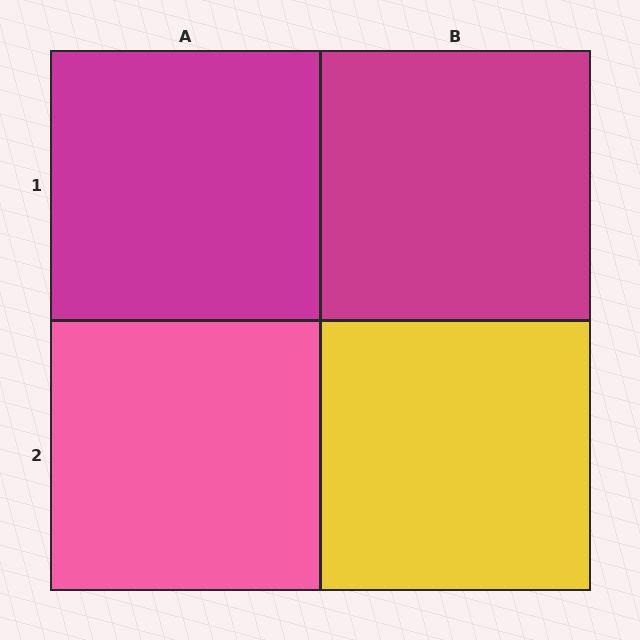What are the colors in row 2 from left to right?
Pink, yellow.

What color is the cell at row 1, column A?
Magenta.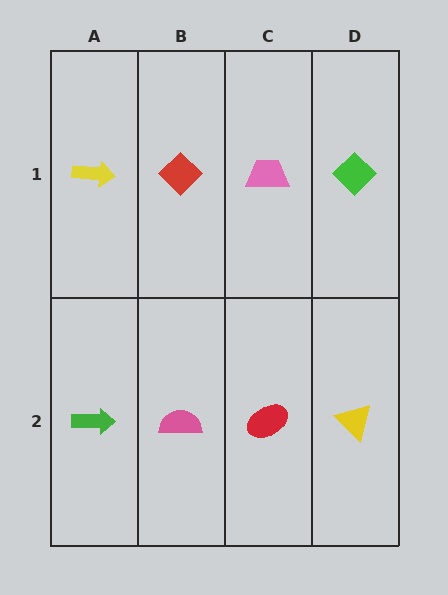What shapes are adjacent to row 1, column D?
A yellow triangle (row 2, column D), a pink trapezoid (row 1, column C).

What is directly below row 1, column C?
A red ellipse.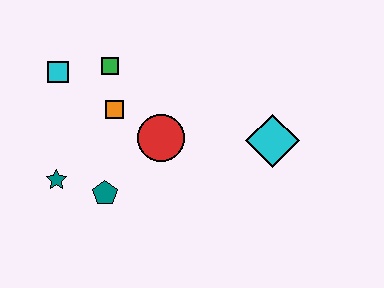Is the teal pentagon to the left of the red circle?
Yes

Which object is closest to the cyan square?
The green square is closest to the cyan square.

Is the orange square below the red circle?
No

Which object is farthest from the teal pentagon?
The cyan diamond is farthest from the teal pentagon.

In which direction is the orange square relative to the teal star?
The orange square is above the teal star.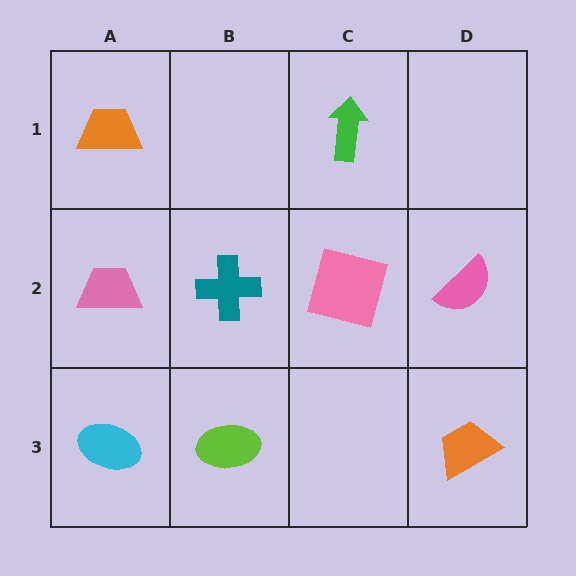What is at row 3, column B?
A lime ellipse.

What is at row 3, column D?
An orange trapezoid.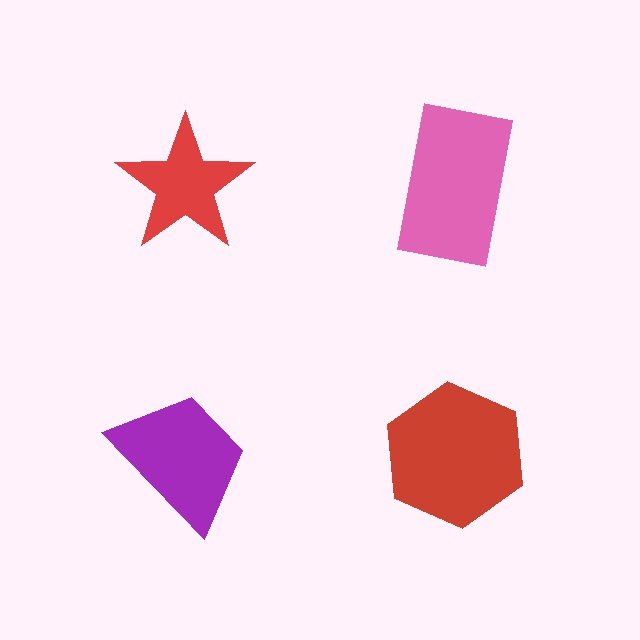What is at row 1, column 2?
A pink rectangle.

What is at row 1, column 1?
A red star.